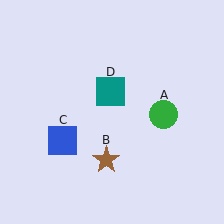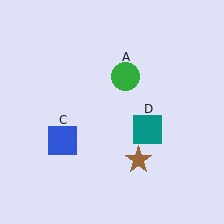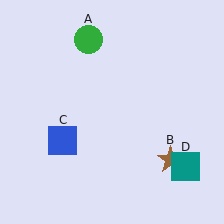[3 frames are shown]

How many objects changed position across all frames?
3 objects changed position: green circle (object A), brown star (object B), teal square (object D).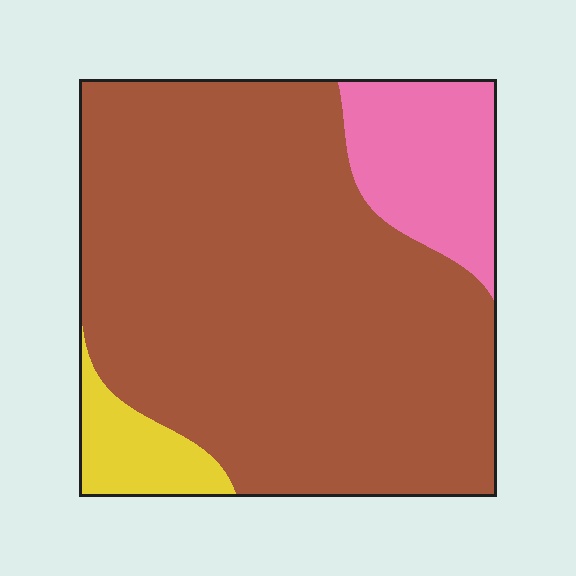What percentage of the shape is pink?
Pink takes up less than a sixth of the shape.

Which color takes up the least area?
Yellow, at roughly 5%.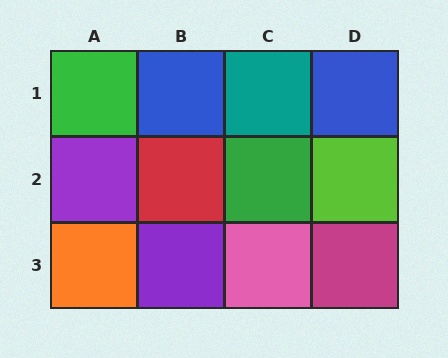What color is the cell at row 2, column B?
Red.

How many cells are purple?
2 cells are purple.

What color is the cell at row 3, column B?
Purple.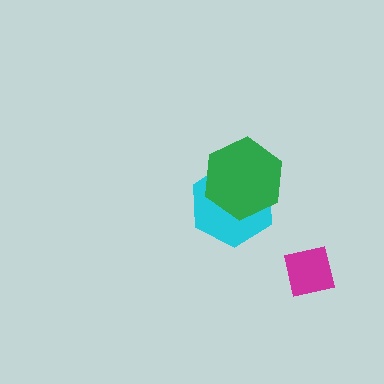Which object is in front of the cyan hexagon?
The green hexagon is in front of the cyan hexagon.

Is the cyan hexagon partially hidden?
Yes, it is partially covered by another shape.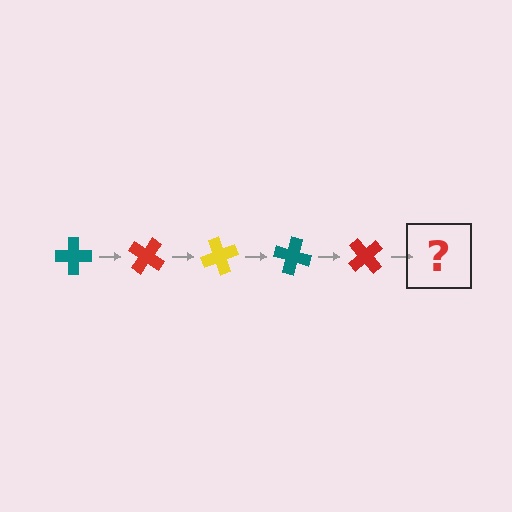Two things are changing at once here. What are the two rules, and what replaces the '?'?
The two rules are that it rotates 35 degrees each step and the color cycles through teal, red, and yellow. The '?' should be a yellow cross, rotated 175 degrees from the start.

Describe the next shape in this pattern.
It should be a yellow cross, rotated 175 degrees from the start.